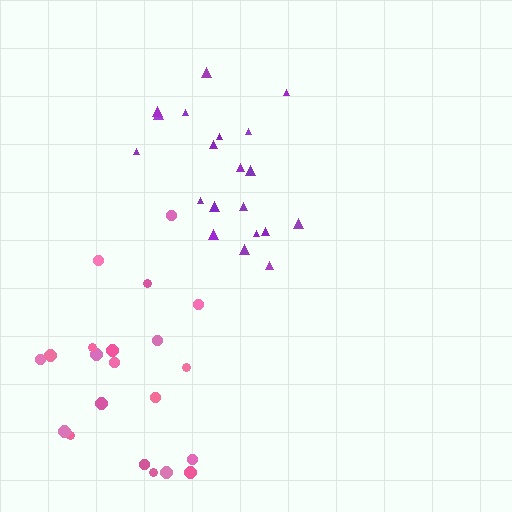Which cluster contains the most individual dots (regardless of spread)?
Pink (21).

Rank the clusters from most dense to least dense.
purple, pink.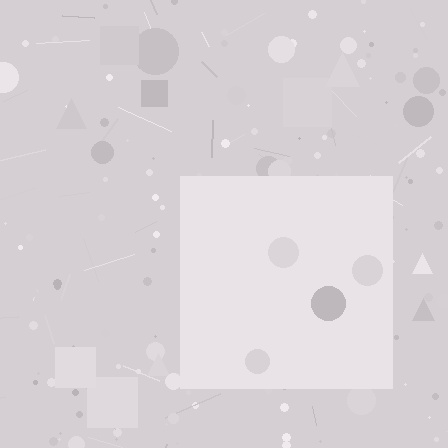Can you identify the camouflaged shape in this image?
The camouflaged shape is a square.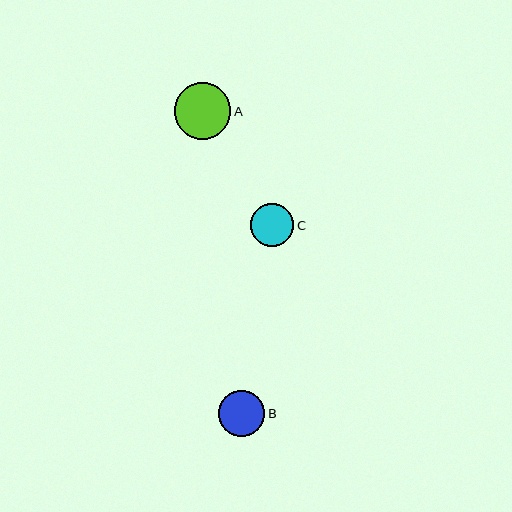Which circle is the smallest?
Circle C is the smallest with a size of approximately 43 pixels.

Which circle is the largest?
Circle A is the largest with a size of approximately 56 pixels.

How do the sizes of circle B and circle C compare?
Circle B and circle C are approximately the same size.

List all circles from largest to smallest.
From largest to smallest: A, B, C.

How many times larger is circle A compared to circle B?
Circle A is approximately 1.2 times the size of circle B.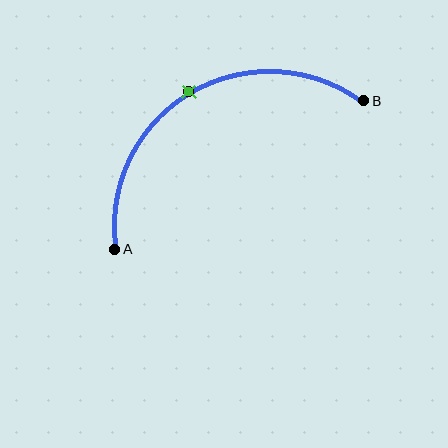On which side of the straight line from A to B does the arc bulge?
The arc bulges above the straight line connecting A and B.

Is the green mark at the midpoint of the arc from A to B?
Yes. The green mark lies on the arc at equal arc-length from both A and B — it is the arc midpoint.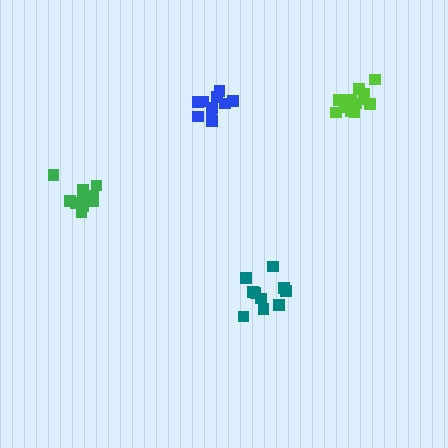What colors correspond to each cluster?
The clusters are colored: lime, teal, blue, green.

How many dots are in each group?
Group 1: 12 dots, Group 2: 10 dots, Group 3: 10 dots, Group 4: 11 dots (43 total).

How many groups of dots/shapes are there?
There are 4 groups.